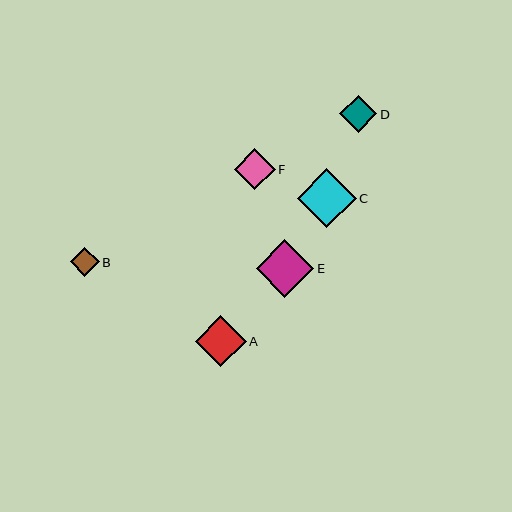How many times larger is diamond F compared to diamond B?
Diamond F is approximately 1.4 times the size of diamond B.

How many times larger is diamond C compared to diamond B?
Diamond C is approximately 2.0 times the size of diamond B.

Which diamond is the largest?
Diamond C is the largest with a size of approximately 59 pixels.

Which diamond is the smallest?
Diamond B is the smallest with a size of approximately 29 pixels.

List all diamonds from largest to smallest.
From largest to smallest: C, E, A, F, D, B.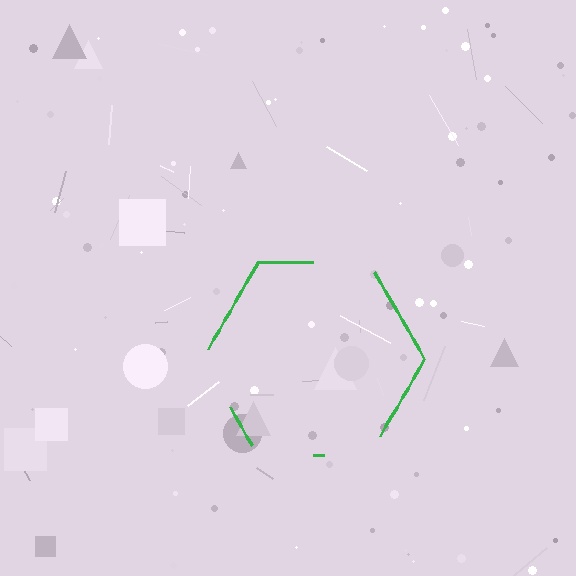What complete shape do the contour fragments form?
The contour fragments form a hexagon.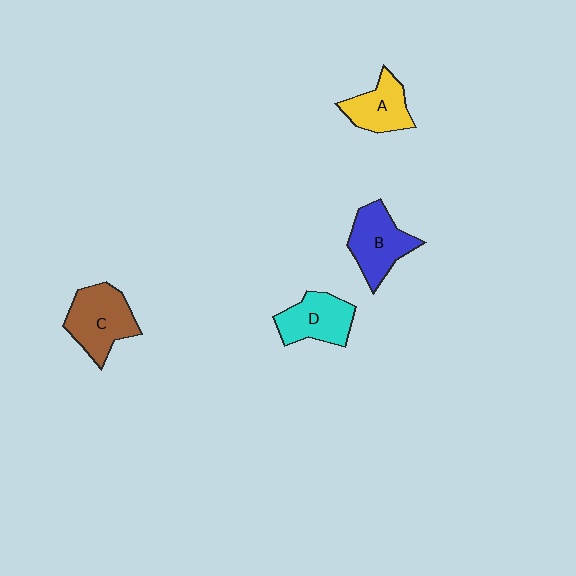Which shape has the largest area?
Shape C (brown).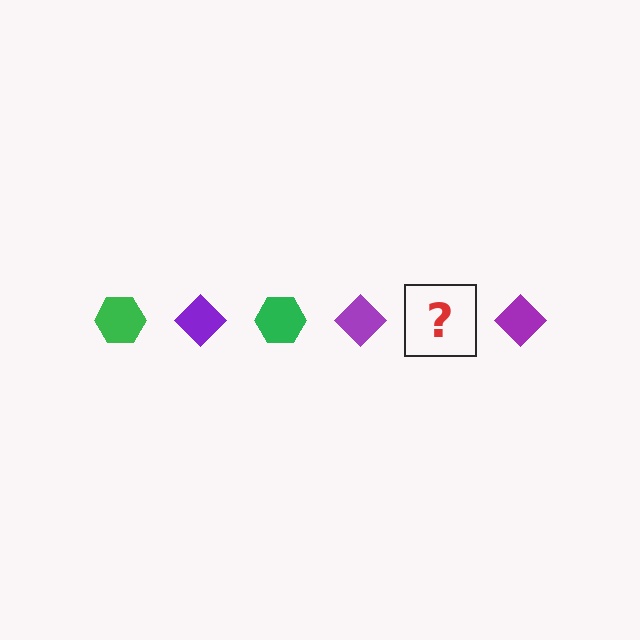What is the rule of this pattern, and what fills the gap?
The rule is that the pattern alternates between green hexagon and purple diamond. The gap should be filled with a green hexagon.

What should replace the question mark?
The question mark should be replaced with a green hexagon.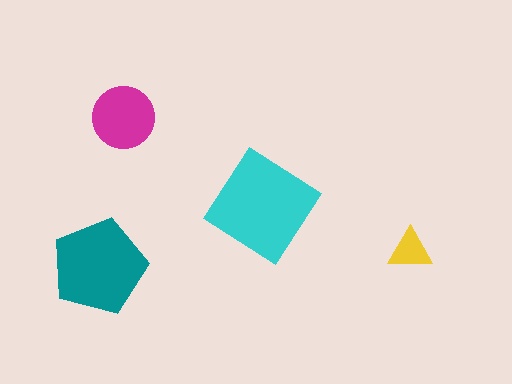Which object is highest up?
The magenta circle is topmost.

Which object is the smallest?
The yellow triangle.